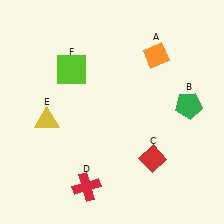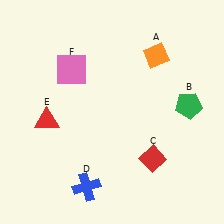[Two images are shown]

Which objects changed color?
D changed from red to blue. E changed from yellow to red. F changed from lime to pink.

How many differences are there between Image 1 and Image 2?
There are 3 differences between the two images.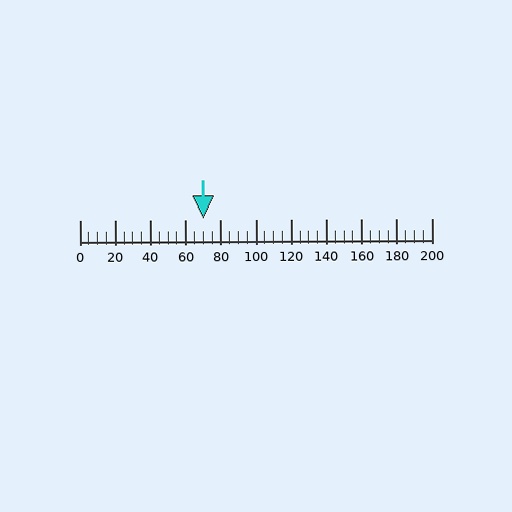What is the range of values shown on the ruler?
The ruler shows values from 0 to 200.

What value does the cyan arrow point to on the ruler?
The cyan arrow points to approximately 70.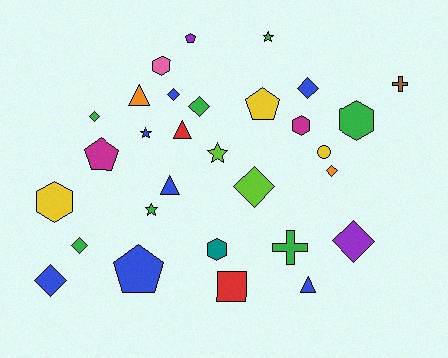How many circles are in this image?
There is 1 circle.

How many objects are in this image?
There are 30 objects.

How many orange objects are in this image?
There are 2 orange objects.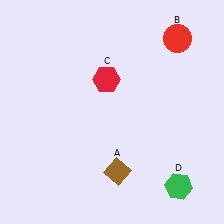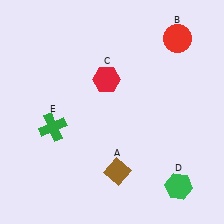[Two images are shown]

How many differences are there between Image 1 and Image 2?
There is 1 difference between the two images.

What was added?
A green cross (E) was added in Image 2.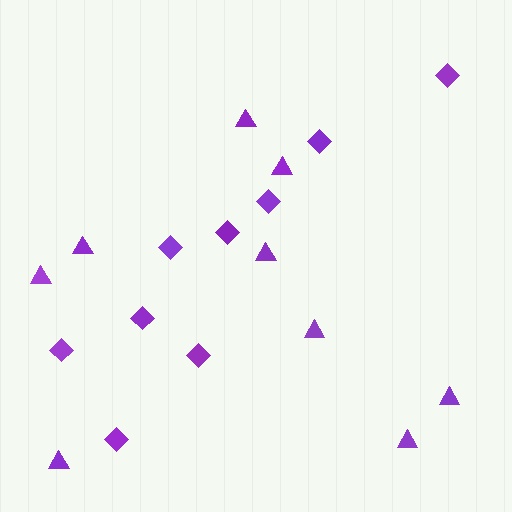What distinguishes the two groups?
There are 2 groups: one group of diamonds (9) and one group of triangles (9).